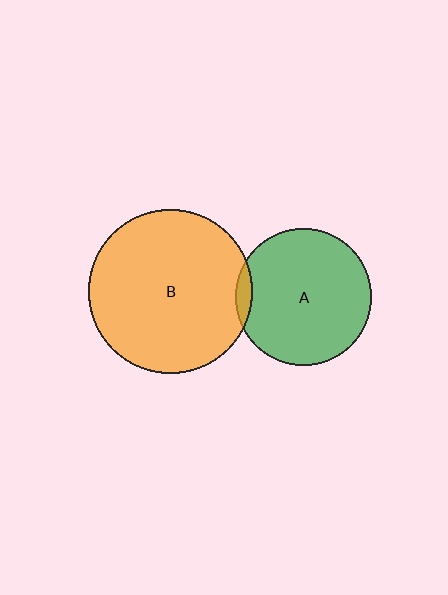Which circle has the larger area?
Circle B (orange).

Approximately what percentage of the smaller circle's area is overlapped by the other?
Approximately 5%.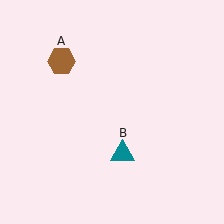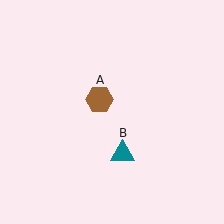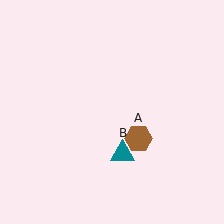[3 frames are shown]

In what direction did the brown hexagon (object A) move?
The brown hexagon (object A) moved down and to the right.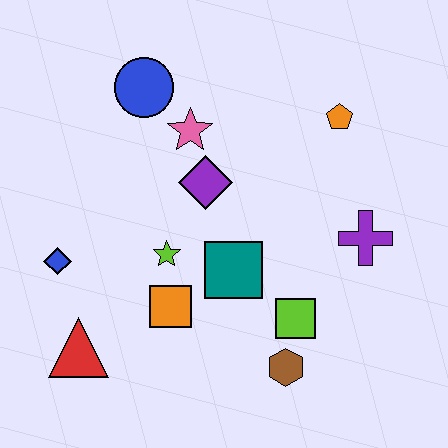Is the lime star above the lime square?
Yes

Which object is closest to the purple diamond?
The pink star is closest to the purple diamond.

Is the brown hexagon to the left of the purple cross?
Yes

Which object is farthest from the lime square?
The blue circle is farthest from the lime square.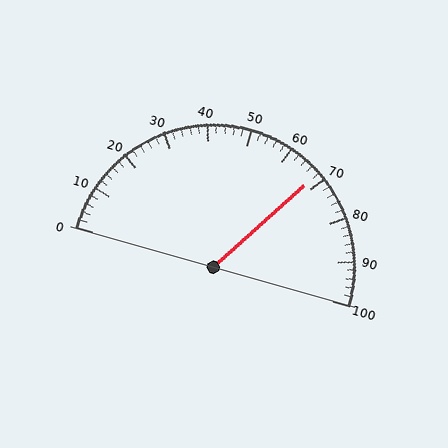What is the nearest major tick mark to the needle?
The nearest major tick mark is 70.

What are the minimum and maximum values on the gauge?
The gauge ranges from 0 to 100.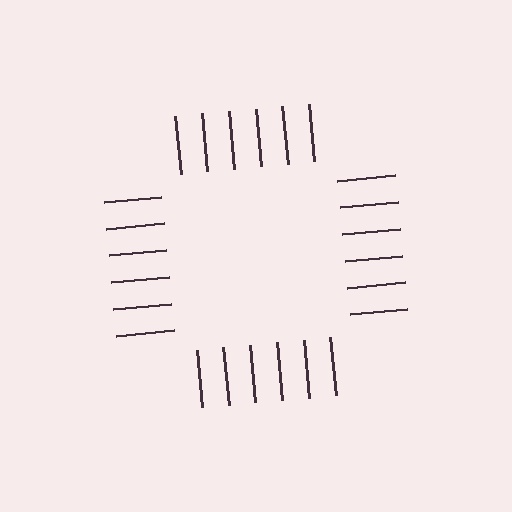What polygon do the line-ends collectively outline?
An illusory square — the line segments terminate on its edges but no continuous stroke is drawn.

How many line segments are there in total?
24 — 6 along each of the 4 edges.